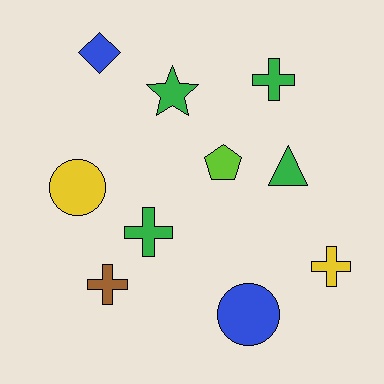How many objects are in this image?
There are 10 objects.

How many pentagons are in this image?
There is 1 pentagon.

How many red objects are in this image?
There are no red objects.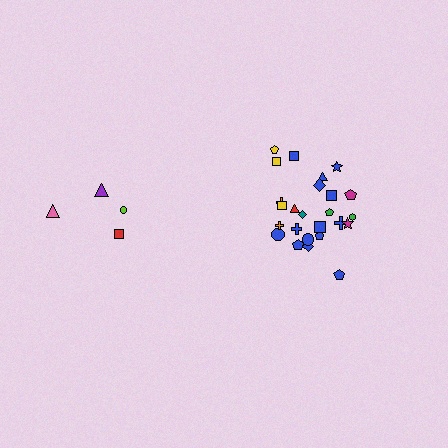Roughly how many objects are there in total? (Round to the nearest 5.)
Roughly 30 objects in total.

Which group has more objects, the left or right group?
The right group.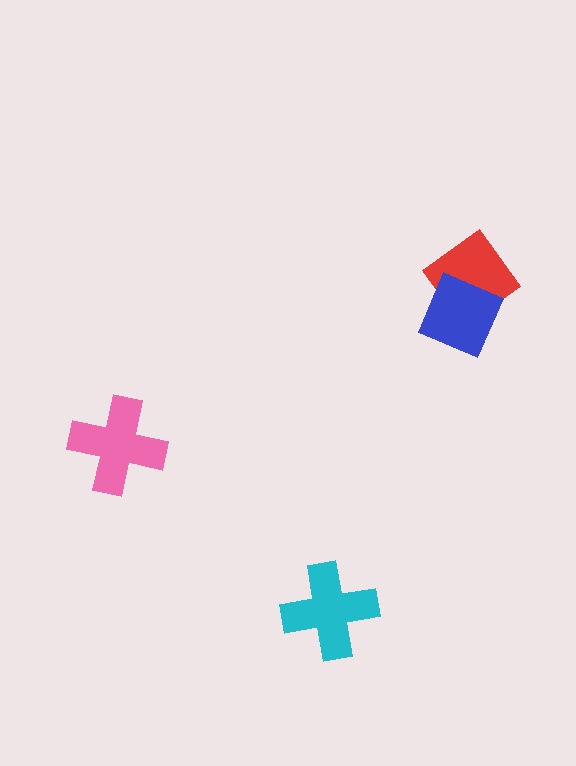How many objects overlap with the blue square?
1 object overlaps with the blue square.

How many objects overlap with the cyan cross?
0 objects overlap with the cyan cross.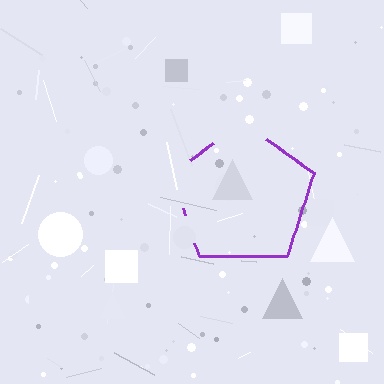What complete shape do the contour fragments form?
The contour fragments form a pentagon.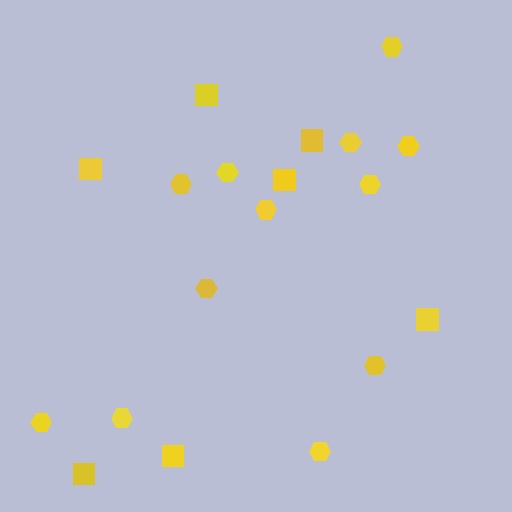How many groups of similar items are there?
There are 2 groups: one group of hexagons (12) and one group of squares (7).